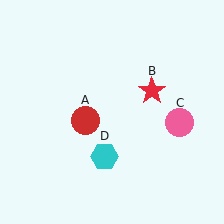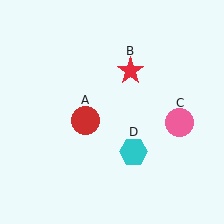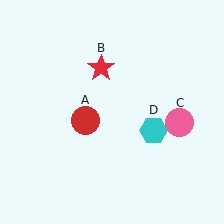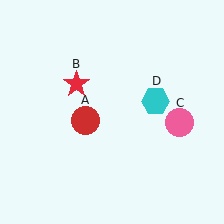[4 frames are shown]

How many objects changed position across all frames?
2 objects changed position: red star (object B), cyan hexagon (object D).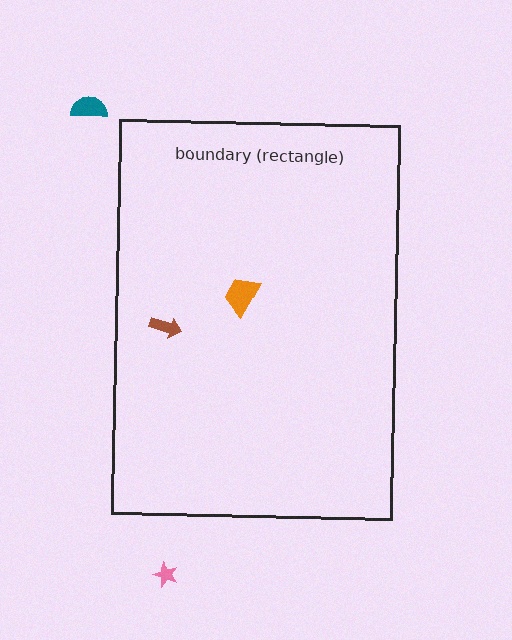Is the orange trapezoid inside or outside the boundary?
Inside.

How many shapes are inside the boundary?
2 inside, 2 outside.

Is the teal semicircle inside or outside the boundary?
Outside.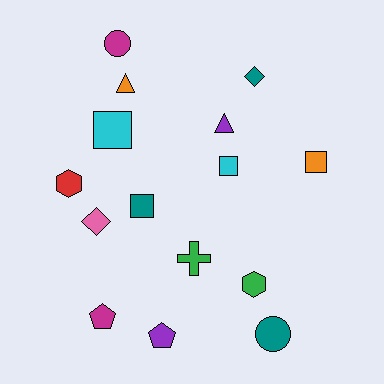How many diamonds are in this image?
There are 2 diamonds.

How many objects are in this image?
There are 15 objects.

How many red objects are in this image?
There is 1 red object.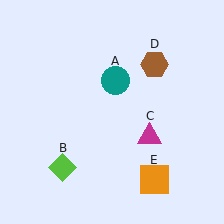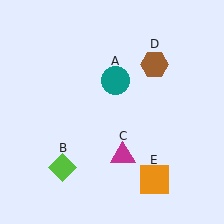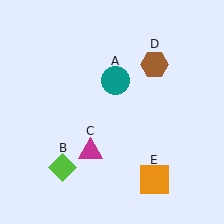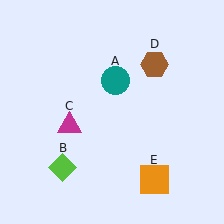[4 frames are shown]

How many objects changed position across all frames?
1 object changed position: magenta triangle (object C).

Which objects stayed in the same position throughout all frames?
Teal circle (object A) and lime diamond (object B) and brown hexagon (object D) and orange square (object E) remained stationary.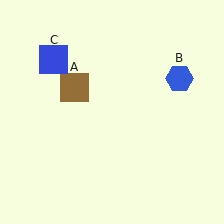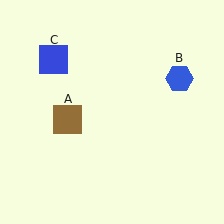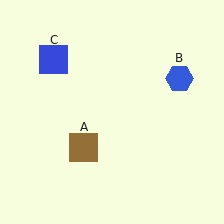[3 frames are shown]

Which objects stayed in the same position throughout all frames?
Blue hexagon (object B) and blue square (object C) remained stationary.